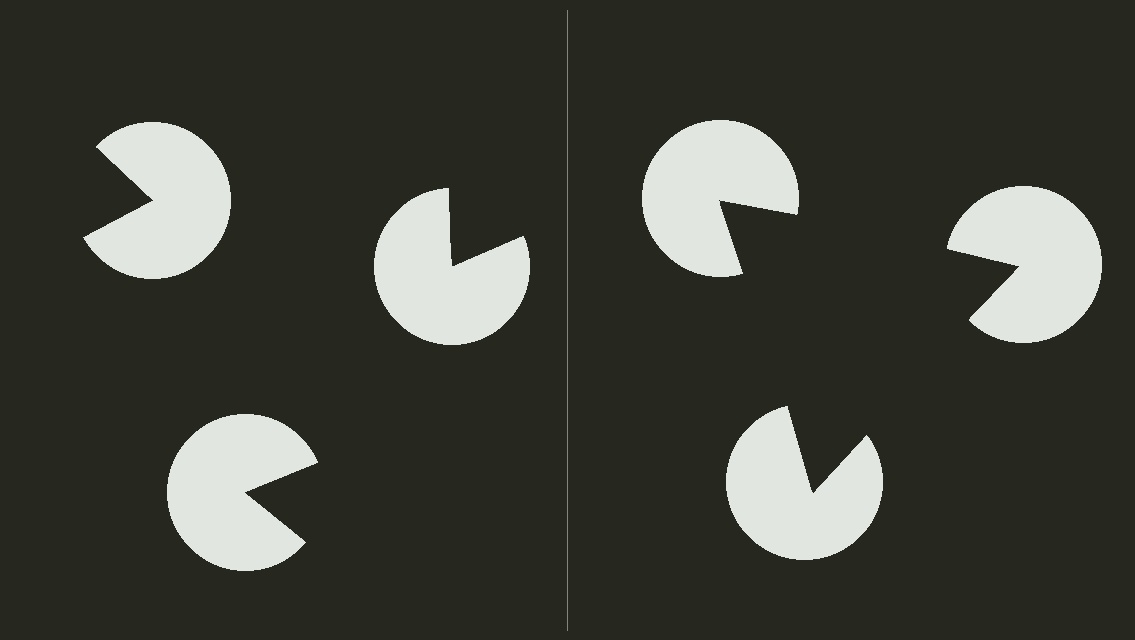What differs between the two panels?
The pac-man discs are positioned identically on both sides; only the wedge orientations differ. On the right they align to a triangle; on the left they are misaligned.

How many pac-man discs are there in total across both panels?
6 — 3 on each side.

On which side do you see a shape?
An illusory triangle appears on the right side. On the left side the wedge cuts are rotated, so no coherent shape forms.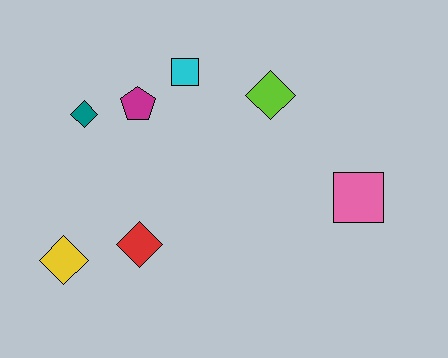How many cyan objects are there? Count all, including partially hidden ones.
There is 1 cyan object.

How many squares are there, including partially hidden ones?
There are 2 squares.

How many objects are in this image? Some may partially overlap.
There are 7 objects.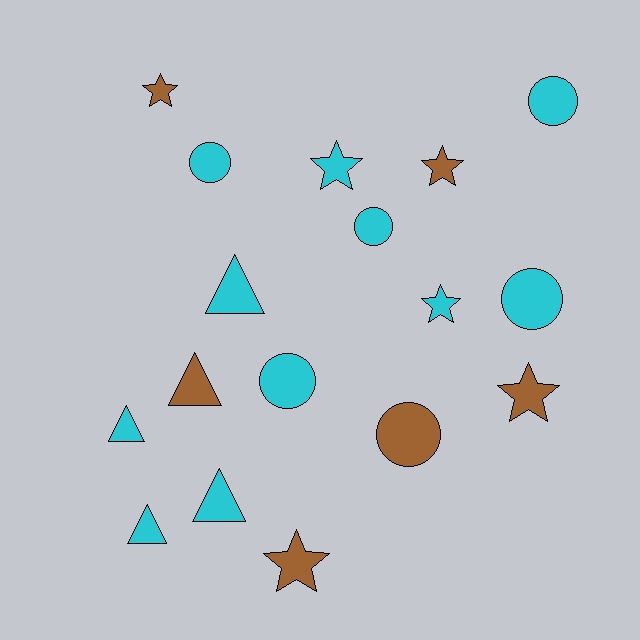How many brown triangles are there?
There is 1 brown triangle.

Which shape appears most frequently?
Star, with 6 objects.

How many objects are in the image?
There are 17 objects.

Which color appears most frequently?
Cyan, with 11 objects.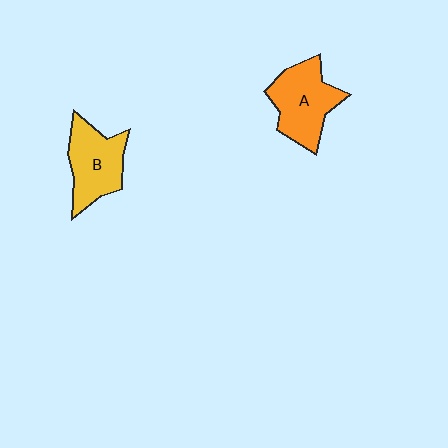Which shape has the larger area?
Shape A (orange).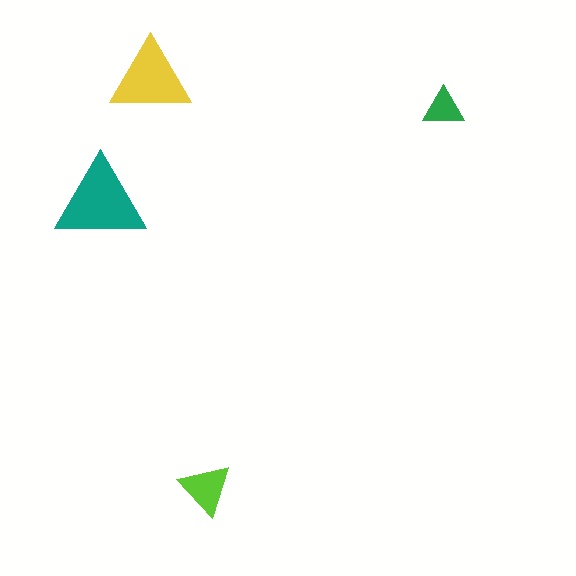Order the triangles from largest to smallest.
the teal one, the yellow one, the lime one, the green one.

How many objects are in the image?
There are 4 objects in the image.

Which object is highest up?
The yellow triangle is topmost.